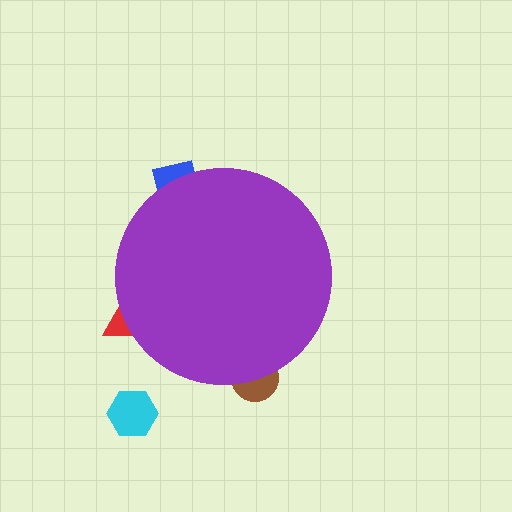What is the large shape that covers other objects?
A purple circle.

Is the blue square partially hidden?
Yes, the blue square is partially hidden behind the purple circle.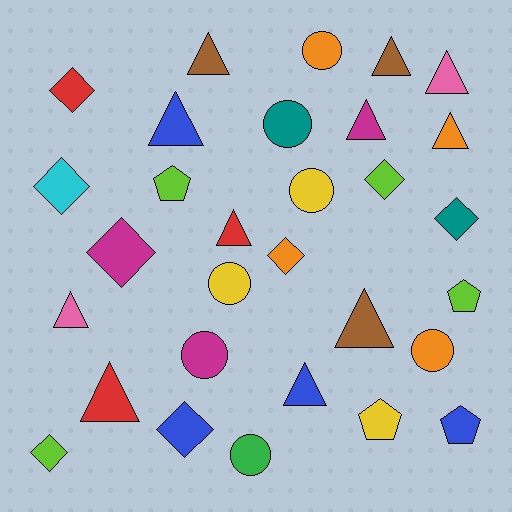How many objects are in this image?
There are 30 objects.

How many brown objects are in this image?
There are 3 brown objects.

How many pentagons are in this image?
There are 4 pentagons.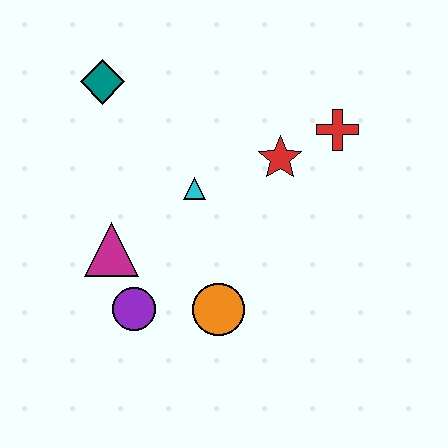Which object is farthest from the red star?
The purple circle is farthest from the red star.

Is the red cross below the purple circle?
No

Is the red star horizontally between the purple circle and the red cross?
Yes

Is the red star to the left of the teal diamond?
No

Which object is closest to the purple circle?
The magenta triangle is closest to the purple circle.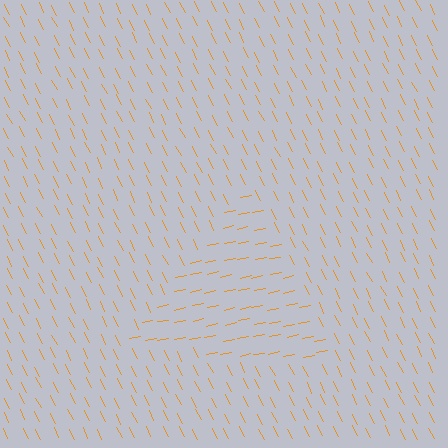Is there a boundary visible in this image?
Yes, there is a texture boundary formed by a change in line orientation.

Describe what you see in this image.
The image is filled with small orange line segments. A triangle region in the image has lines oriented differently from the surrounding lines, creating a visible texture boundary.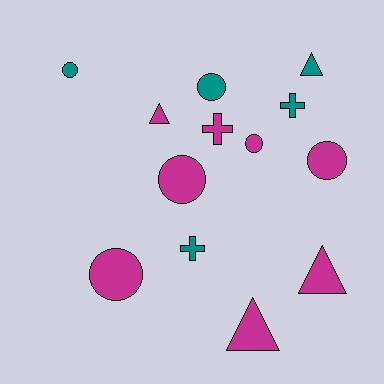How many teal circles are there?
There are 2 teal circles.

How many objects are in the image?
There are 13 objects.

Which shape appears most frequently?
Circle, with 6 objects.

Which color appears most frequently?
Magenta, with 8 objects.